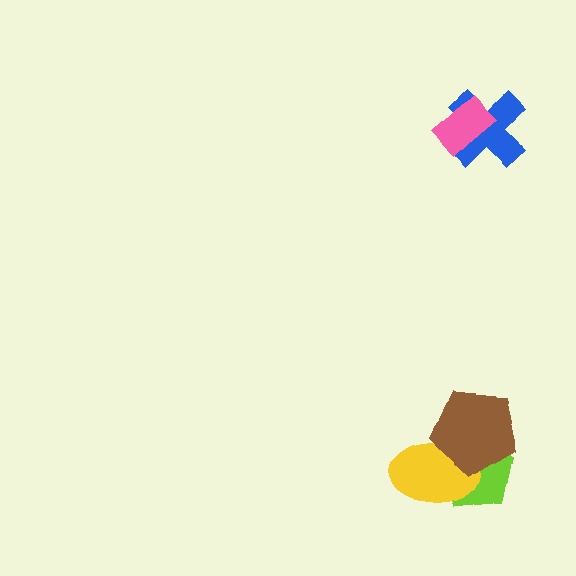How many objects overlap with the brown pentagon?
2 objects overlap with the brown pentagon.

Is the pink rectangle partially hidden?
No, no other shape covers it.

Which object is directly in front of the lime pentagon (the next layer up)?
The yellow ellipse is directly in front of the lime pentagon.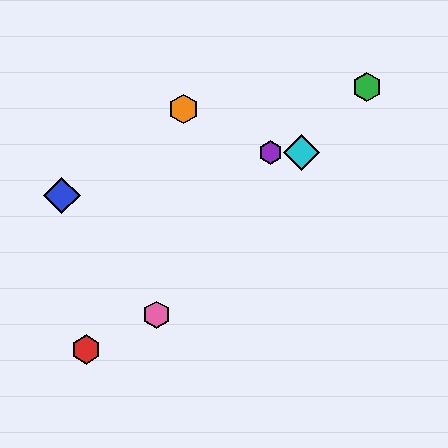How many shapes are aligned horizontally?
3 shapes (the yellow diamond, the purple hexagon, the cyan diamond) are aligned horizontally.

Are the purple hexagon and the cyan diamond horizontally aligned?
Yes, both are at y≈153.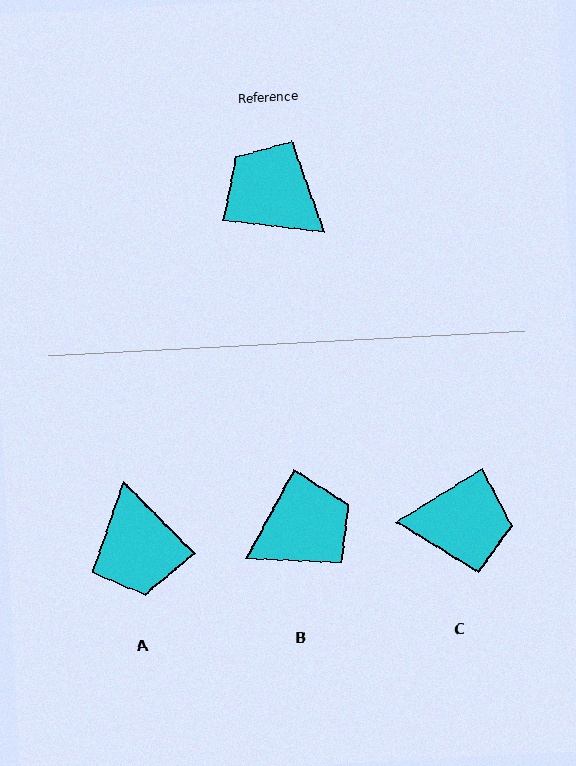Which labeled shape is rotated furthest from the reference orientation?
A, about 142 degrees away.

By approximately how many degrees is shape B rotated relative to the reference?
Approximately 112 degrees clockwise.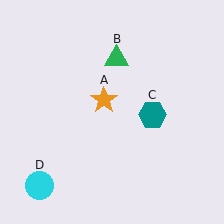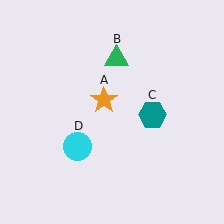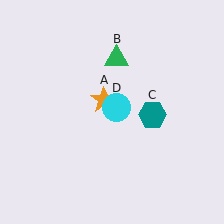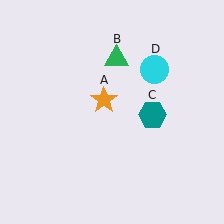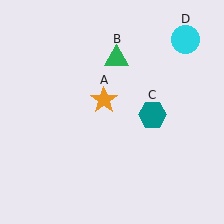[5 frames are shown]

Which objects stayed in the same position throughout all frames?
Orange star (object A) and green triangle (object B) and teal hexagon (object C) remained stationary.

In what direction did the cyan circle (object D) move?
The cyan circle (object D) moved up and to the right.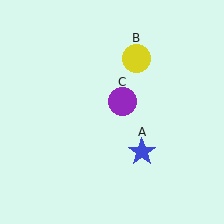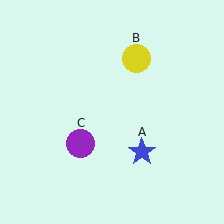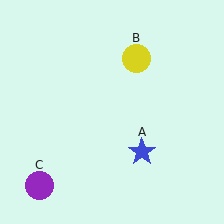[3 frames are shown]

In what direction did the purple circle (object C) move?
The purple circle (object C) moved down and to the left.